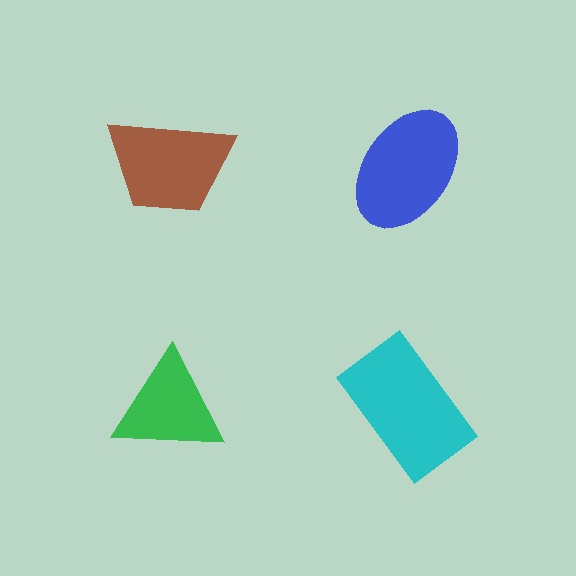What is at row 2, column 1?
A green triangle.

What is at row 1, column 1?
A brown trapezoid.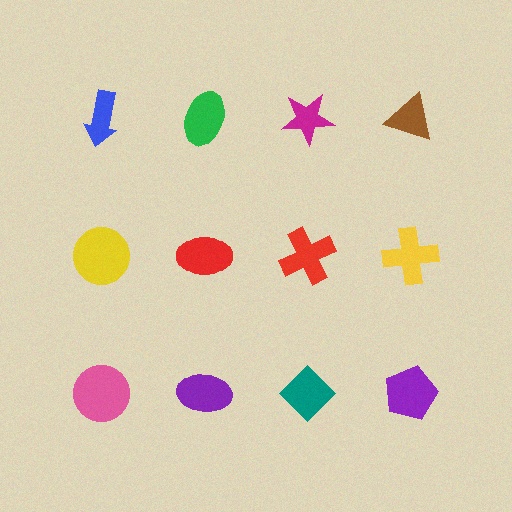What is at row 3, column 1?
A pink circle.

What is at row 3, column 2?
A purple ellipse.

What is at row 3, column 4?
A purple pentagon.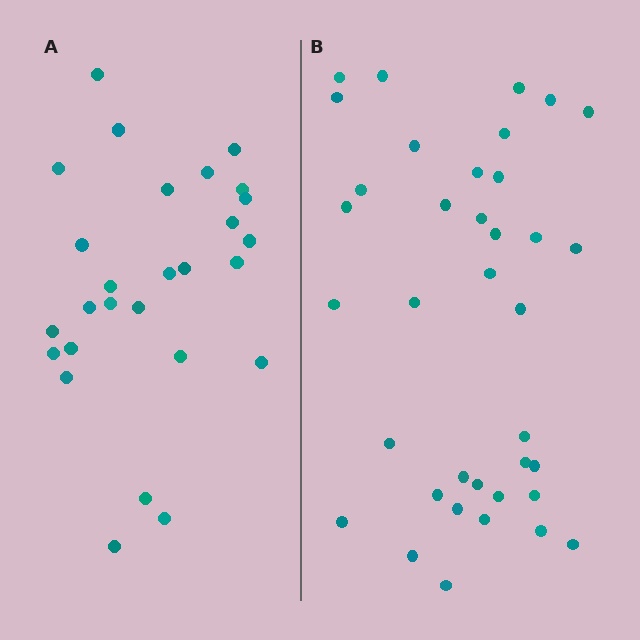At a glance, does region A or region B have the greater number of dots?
Region B (the right region) has more dots.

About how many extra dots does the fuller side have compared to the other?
Region B has roughly 10 or so more dots than region A.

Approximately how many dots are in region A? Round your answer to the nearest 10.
About 30 dots. (The exact count is 27, which rounds to 30.)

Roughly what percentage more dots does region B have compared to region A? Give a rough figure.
About 35% more.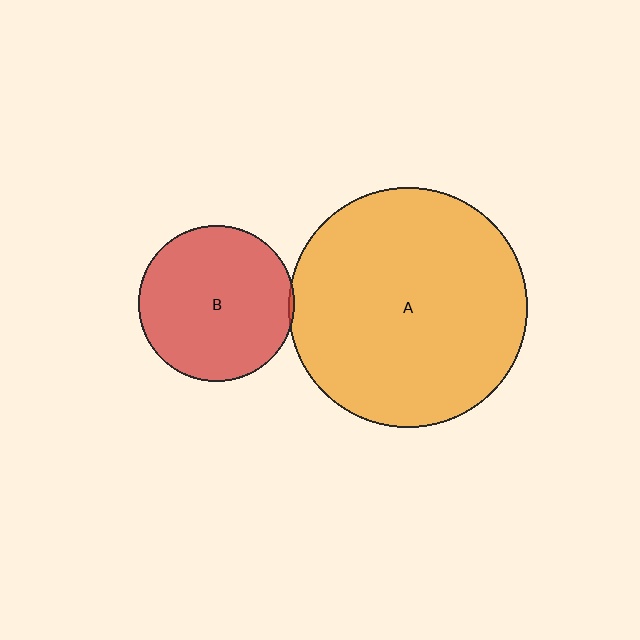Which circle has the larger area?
Circle A (orange).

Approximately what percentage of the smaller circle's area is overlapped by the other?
Approximately 5%.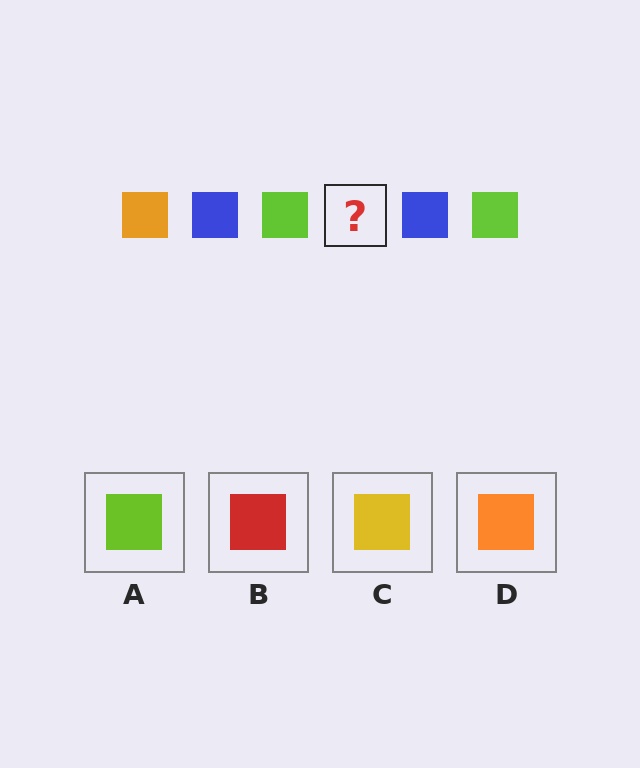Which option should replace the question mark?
Option D.